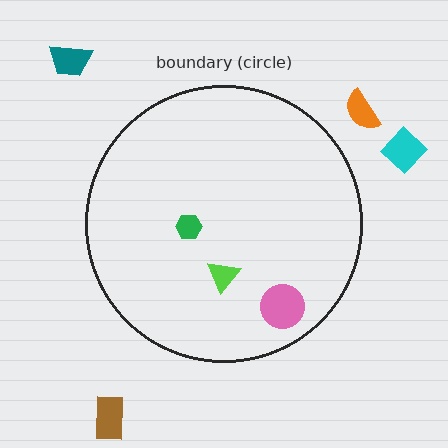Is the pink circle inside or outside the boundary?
Inside.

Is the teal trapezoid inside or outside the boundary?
Outside.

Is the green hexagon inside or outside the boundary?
Inside.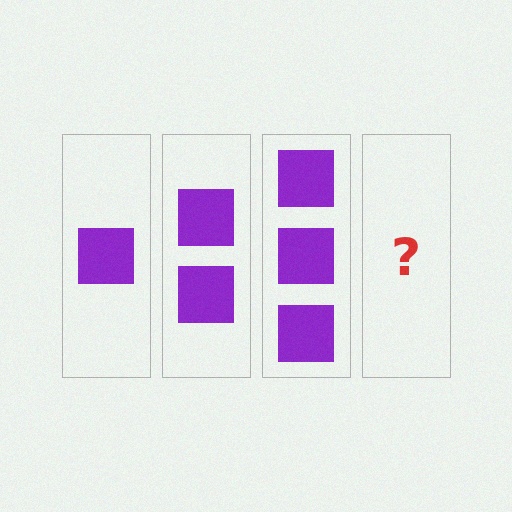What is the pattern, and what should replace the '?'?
The pattern is that each step adds one more square. The '?' should be 4 squares.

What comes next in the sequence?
The next element should be 4 squares.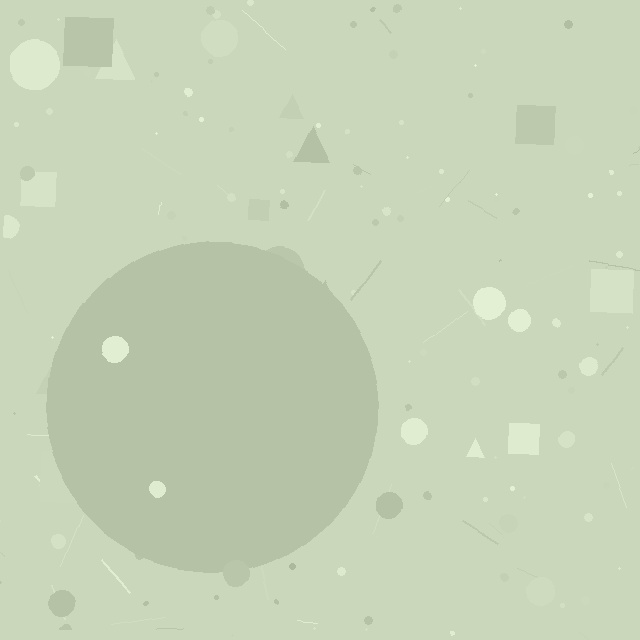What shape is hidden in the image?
A circle is hidden in the image.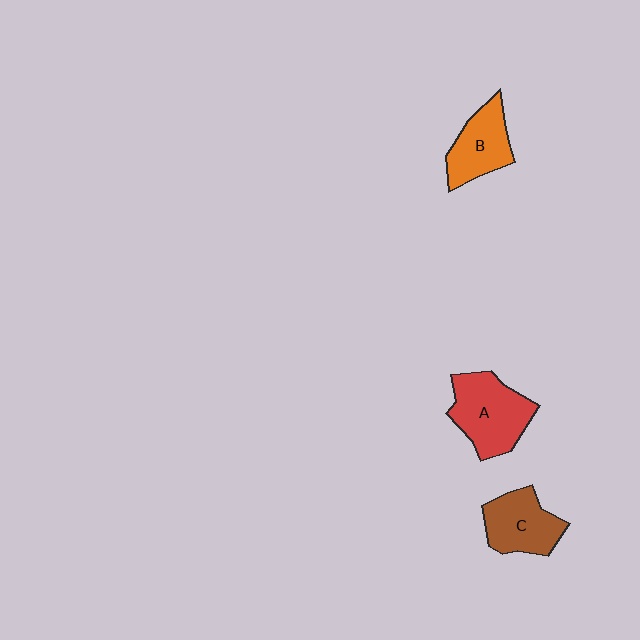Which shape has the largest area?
Shape A (red).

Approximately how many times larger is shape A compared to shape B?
Approximately 1.3 times.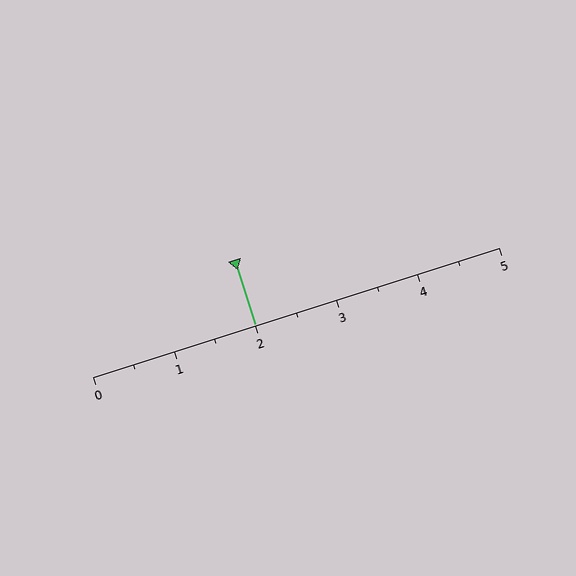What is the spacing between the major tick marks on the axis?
The major ticks are spaced 1 apart.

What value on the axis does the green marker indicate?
The marker indicates approximately 2.